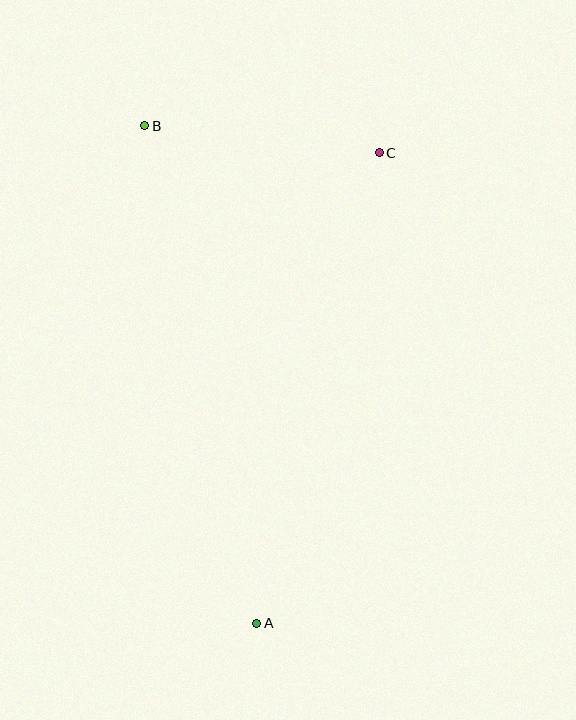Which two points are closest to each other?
Points B and C are closest to each other.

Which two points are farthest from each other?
Points A and B are farthest from each other.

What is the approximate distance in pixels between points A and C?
The distance between A and C is approximately 486 pixels.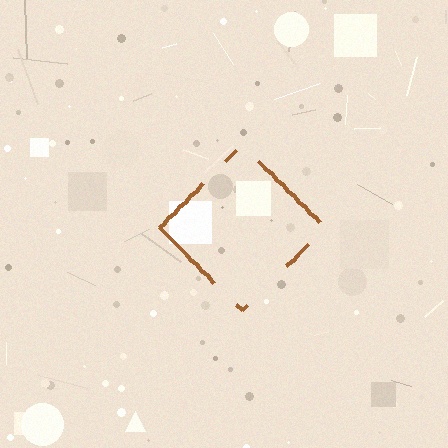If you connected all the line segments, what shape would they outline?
They would outline a diamond.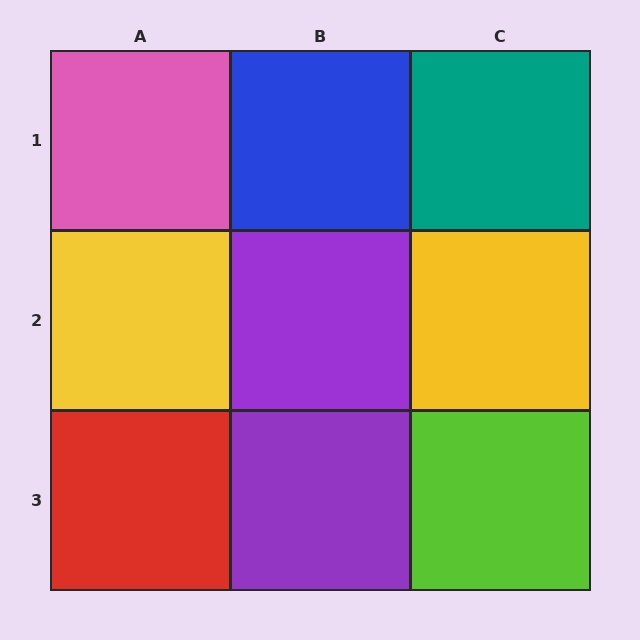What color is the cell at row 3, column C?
Lime.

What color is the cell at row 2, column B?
Purple.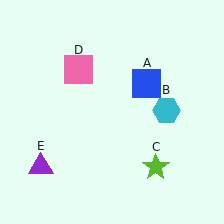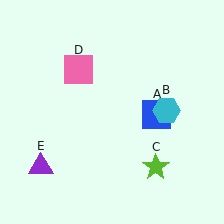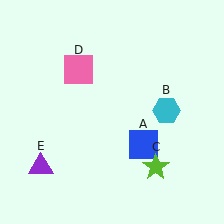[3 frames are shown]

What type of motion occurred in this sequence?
The blue square (object A) rotated clockwise around the center of the scene.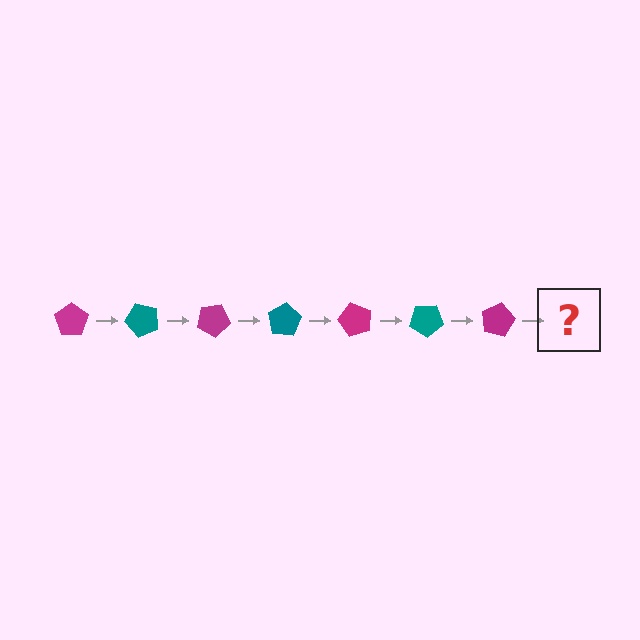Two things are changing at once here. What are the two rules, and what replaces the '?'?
The two rules are that it rotates 50 degrees each step and the color cycles through magenta and teal. The '?' should be a teal pentagon, rotated 350 degrees from the start.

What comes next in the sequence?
The next element should be a teal pentagon, rotated 350 degrees from the start.